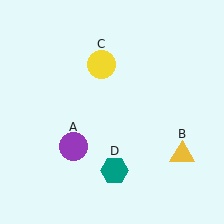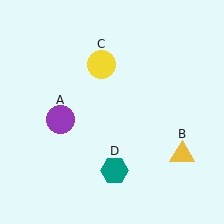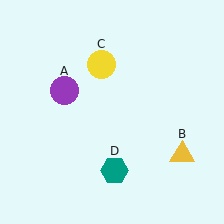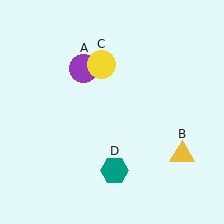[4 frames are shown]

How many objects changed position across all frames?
1 object changed position: purple circle (object A).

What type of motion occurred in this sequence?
The purple circle (object A) rotated clockwise around the center of the scene.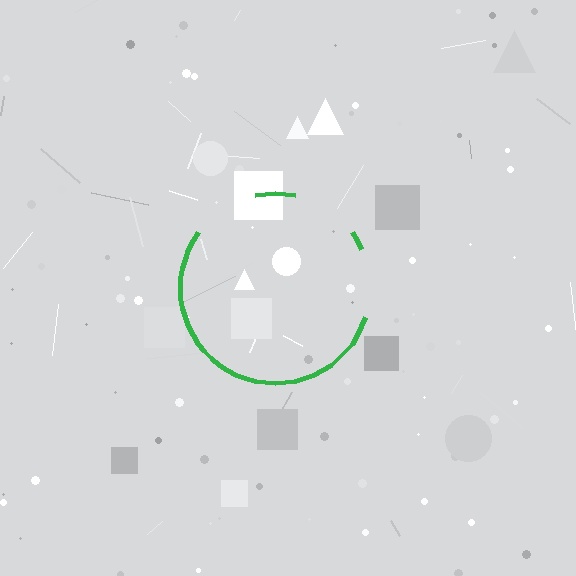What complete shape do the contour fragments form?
The contour fragments form a circle.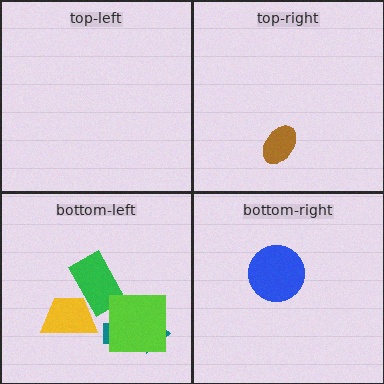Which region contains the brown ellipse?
The top-right region.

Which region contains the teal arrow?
The bottom-left region.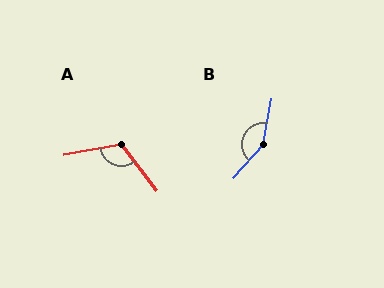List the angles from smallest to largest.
A (117°), B (149°).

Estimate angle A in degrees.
Approximately 117 degrees.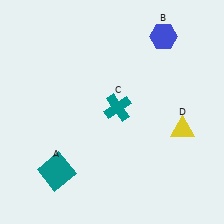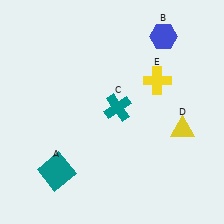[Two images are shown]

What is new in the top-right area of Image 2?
A yellow cross (E) was added in the top-right area of Image 2.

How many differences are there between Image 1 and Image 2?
There is 1 difference between the two images.